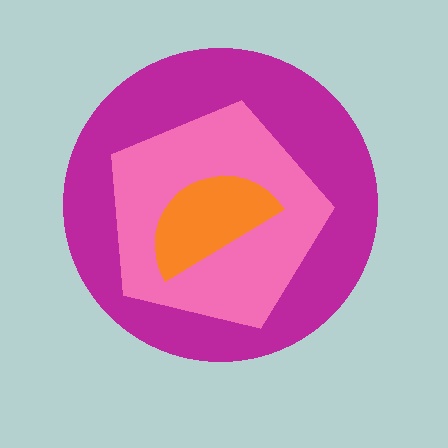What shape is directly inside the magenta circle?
The pink pentagon.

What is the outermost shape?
The magenta circle.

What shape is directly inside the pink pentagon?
The orange semicircle.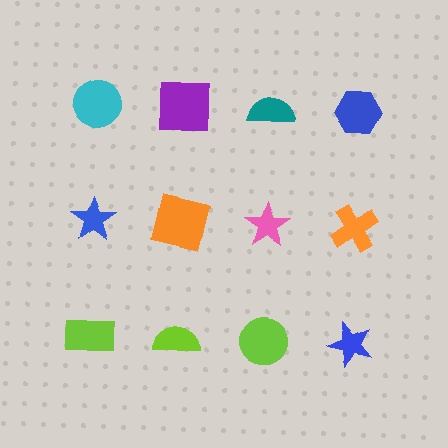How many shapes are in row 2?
4 shapes.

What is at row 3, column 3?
A lime circle.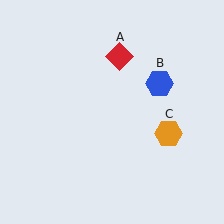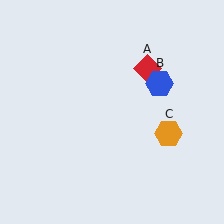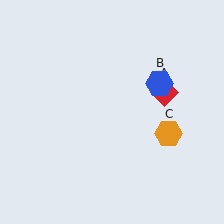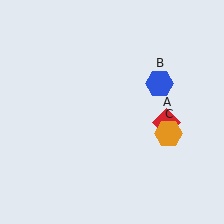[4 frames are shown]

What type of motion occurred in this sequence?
The red diamond (object A) rotated clockwise around the center of the scene.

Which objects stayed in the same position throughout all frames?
Blue hexagon (object B) and orange hexagon (object C) remained stationary.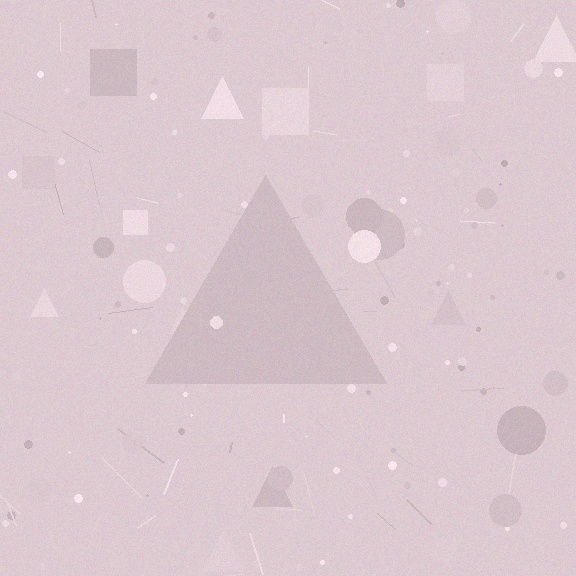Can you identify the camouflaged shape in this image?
The camouflaged shape is a triangle.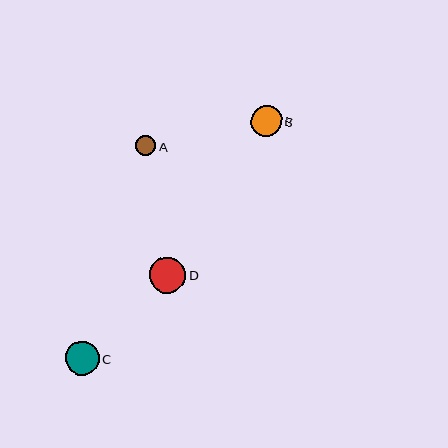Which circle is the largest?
Circle D is the largest with a size of approximately 36 pixels.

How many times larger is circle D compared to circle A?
Circle D is approximately 1.8 times the size of circle A.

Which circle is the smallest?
Circle A is the smallest with a size of approximately 20 pixels.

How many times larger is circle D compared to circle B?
Circle D is approximately 1.2 times the size of circle B.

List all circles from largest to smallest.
From largest to smallest: D, C, B, A.